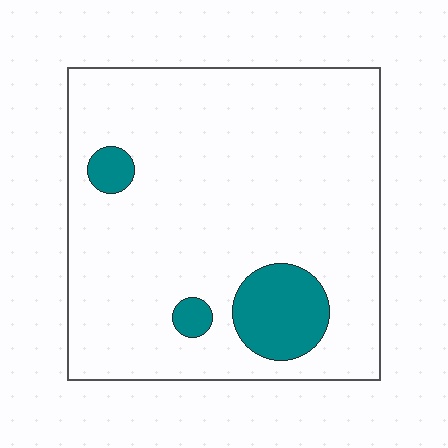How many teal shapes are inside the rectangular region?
3.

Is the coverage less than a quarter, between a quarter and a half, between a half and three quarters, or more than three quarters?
Less than a quarter.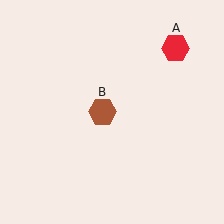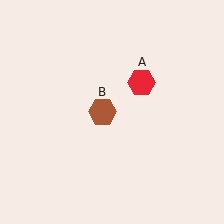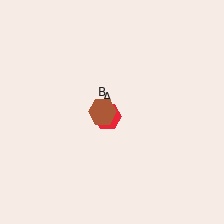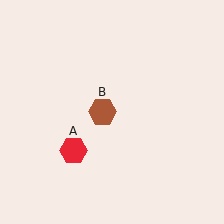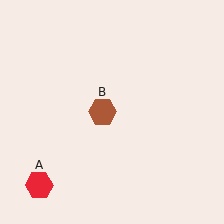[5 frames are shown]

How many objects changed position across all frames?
1 object changed position: red hexagon (object A).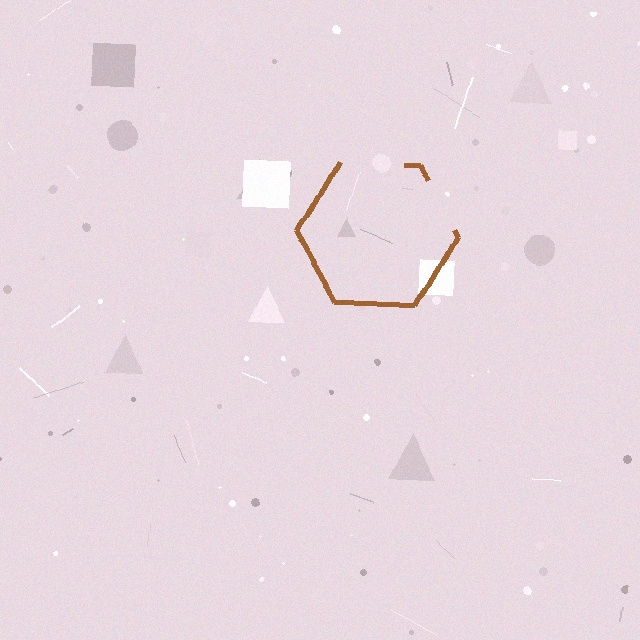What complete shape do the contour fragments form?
The contour fragments form a hexagon.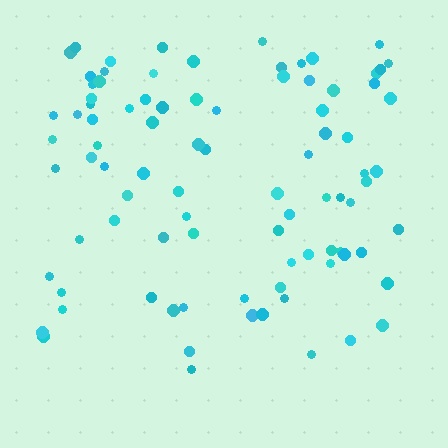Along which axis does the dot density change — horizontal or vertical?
Vertical.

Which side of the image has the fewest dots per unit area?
The bottom.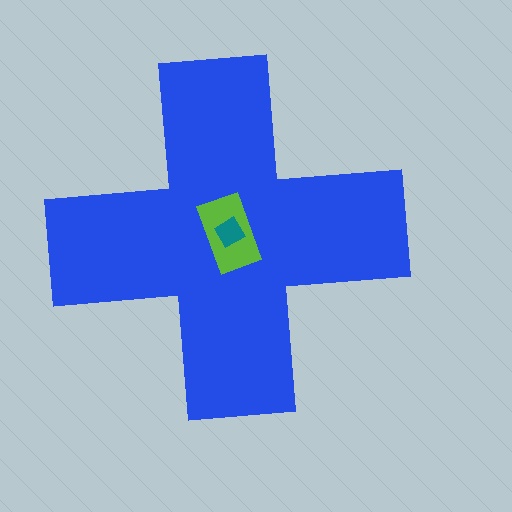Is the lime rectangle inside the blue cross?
Yes.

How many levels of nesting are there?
3.